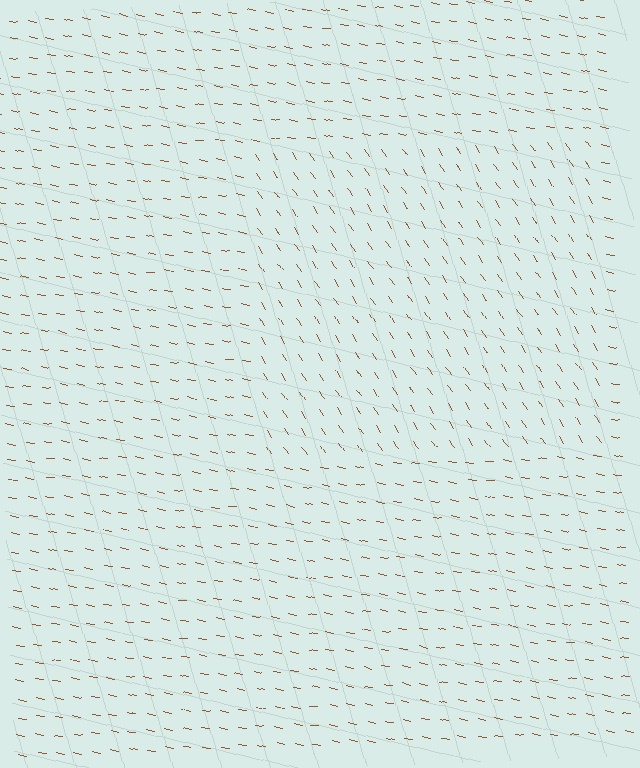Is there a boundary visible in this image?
Yes, there is a texture boundary formed by a change in line orientation.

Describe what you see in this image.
The image is filled with small brown line segments. A rectangle region in the image has lines oriented differently from the surrounding lines, creating a visible texture boundary.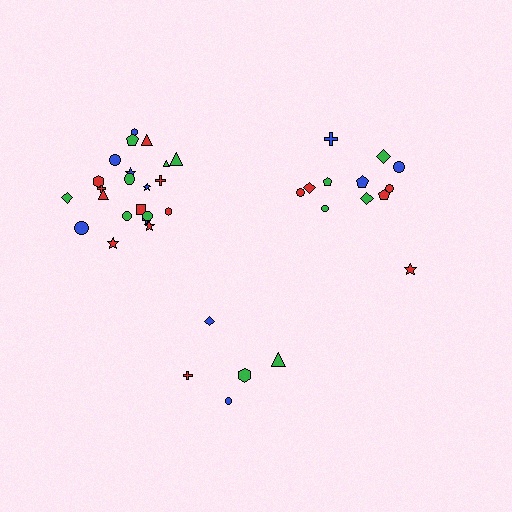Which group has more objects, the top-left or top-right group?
The top-left group.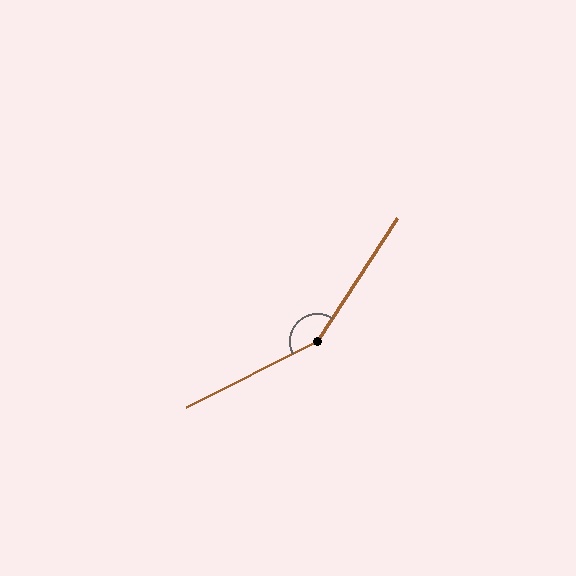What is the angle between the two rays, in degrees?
Approximately 150 degrees.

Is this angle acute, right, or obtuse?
It is obtuse.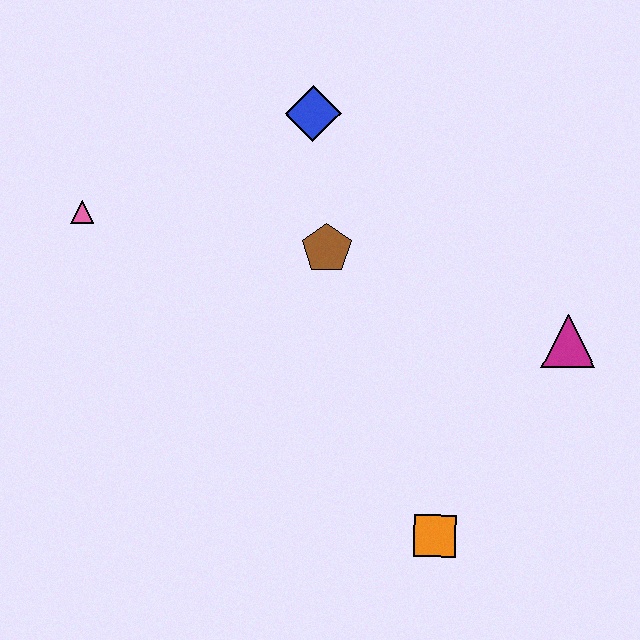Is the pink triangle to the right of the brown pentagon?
No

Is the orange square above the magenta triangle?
No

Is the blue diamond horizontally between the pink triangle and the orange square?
Yes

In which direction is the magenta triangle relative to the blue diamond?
The magenta triangle is to the right of the blue diamond.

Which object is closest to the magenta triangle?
The orange square is closest to the magenta triangle.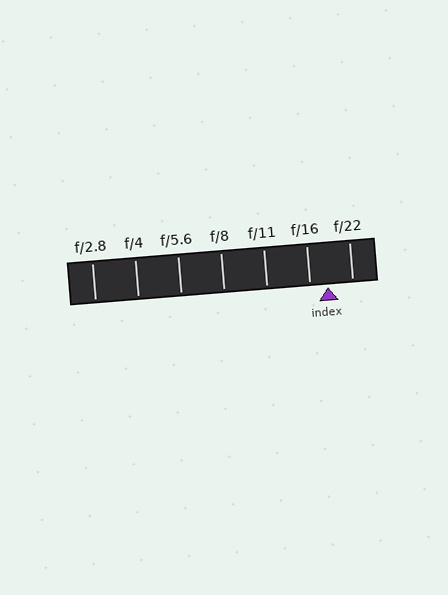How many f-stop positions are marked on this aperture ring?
There are 7 f-stop positions marked.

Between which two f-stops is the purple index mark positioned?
The index mark is between f/16 and f/22.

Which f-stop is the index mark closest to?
The index mark is closest to f/16.